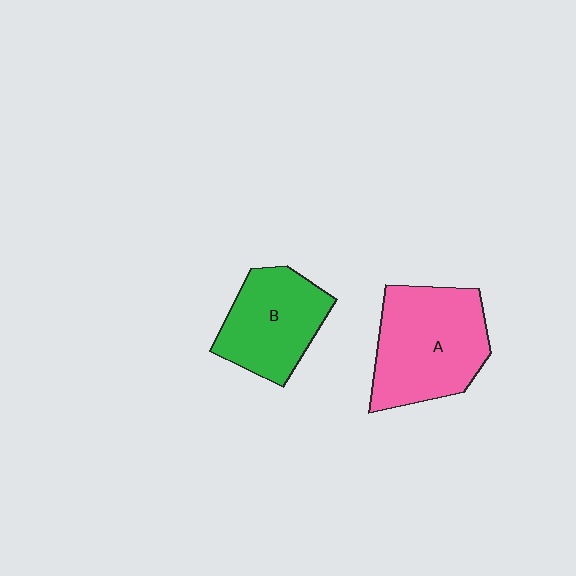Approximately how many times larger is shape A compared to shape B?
Approximately 1.3 times.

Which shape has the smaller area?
Shape B (green).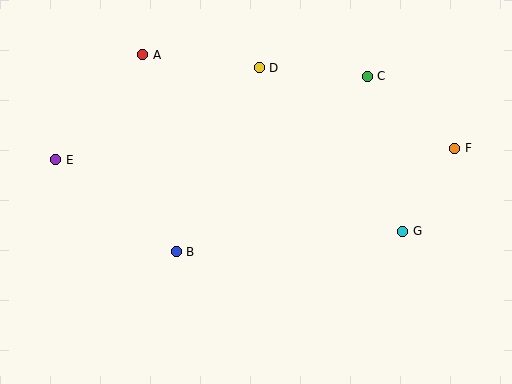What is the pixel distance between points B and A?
The distance between B and A is 200 pixels.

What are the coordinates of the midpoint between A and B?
The midpoint between A and B is at (160, 153).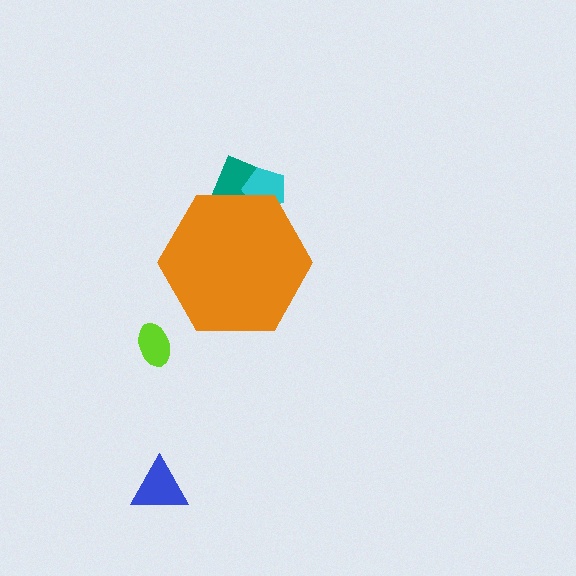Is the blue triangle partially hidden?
No, the blue triangle is fully visible.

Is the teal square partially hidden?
Yes, the teal square is partially hidden behind the orange hexagon.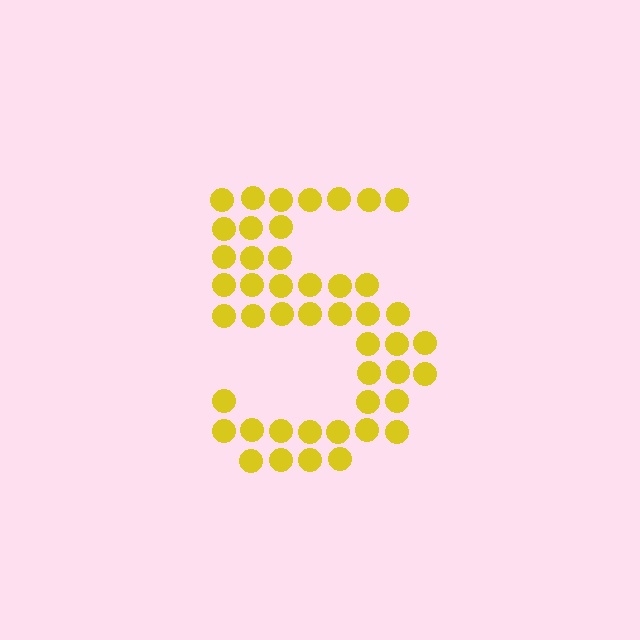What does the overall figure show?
The overall figure shows the digit 5.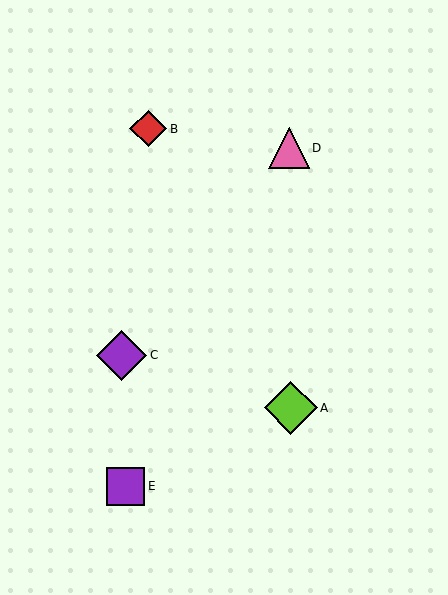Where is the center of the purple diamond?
The center of the purple diamond is at (122, 355).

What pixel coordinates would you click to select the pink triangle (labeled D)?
Click at (289, 148) to select the pink triangle D.